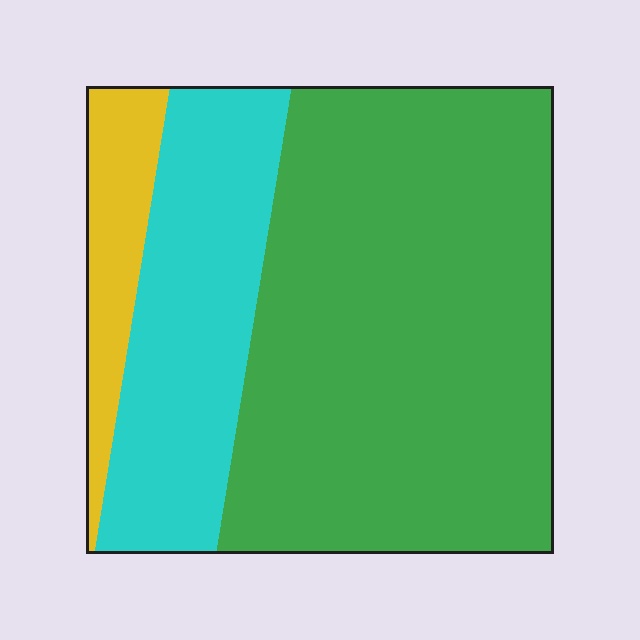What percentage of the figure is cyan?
Cyan takes up about one quarter (1/4) of the figure.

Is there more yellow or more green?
Green.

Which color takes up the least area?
Yellow, at roughly 10%.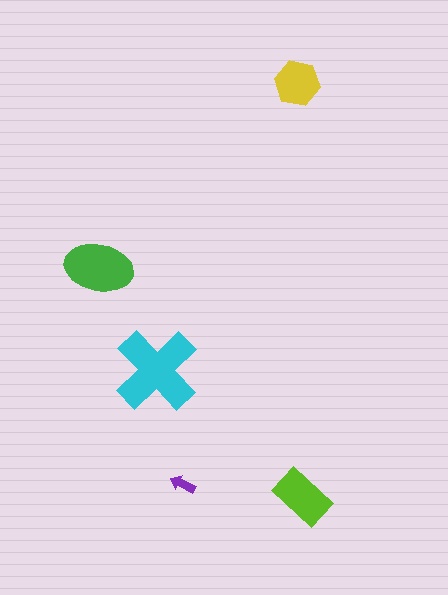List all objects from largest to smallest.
The cyan cross, the green ellipse, the lime rectangle, the yellow hexagon, the purple arrow.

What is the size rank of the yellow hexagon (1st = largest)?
4th.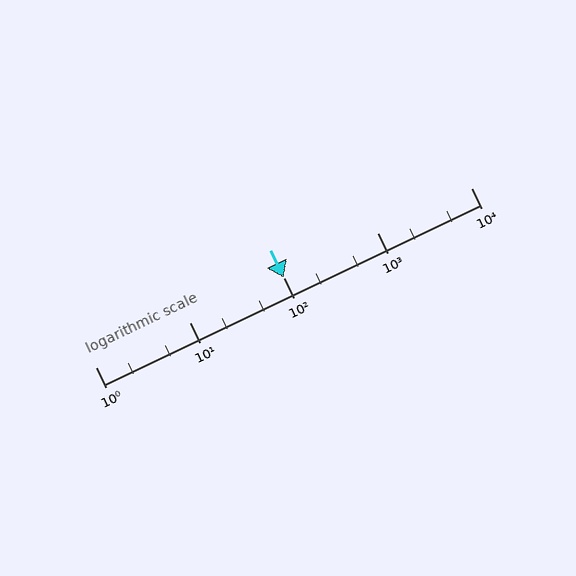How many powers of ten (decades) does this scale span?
The scale spans 4 decades, from 1 to 10000.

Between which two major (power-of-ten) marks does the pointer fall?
The pointer is between 100 and 1000.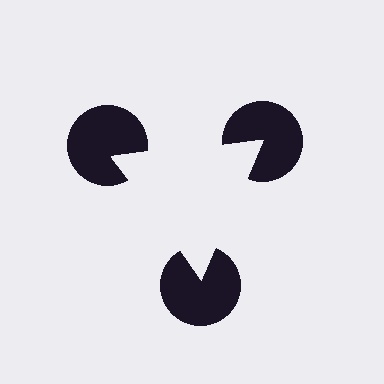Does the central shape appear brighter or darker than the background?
It typically appears slightly brighter than the background, even though no actual brightness change is drawn.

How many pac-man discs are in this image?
There are 3 — one at each vertex of the illusory triangle.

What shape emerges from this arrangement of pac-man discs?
An illusory triangle — its edges are inferred from the aligned wedge cuts in the pac-man discs, not physically drawn.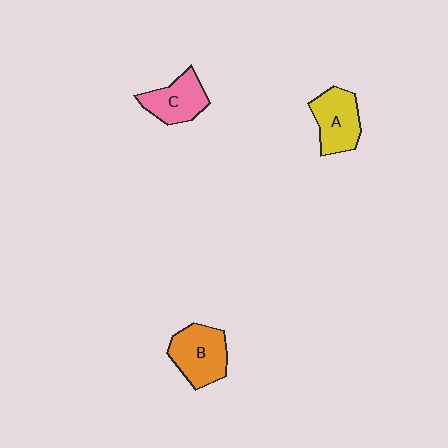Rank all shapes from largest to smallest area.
From largest to smallest: B (orange), A (yellow), C (pink).